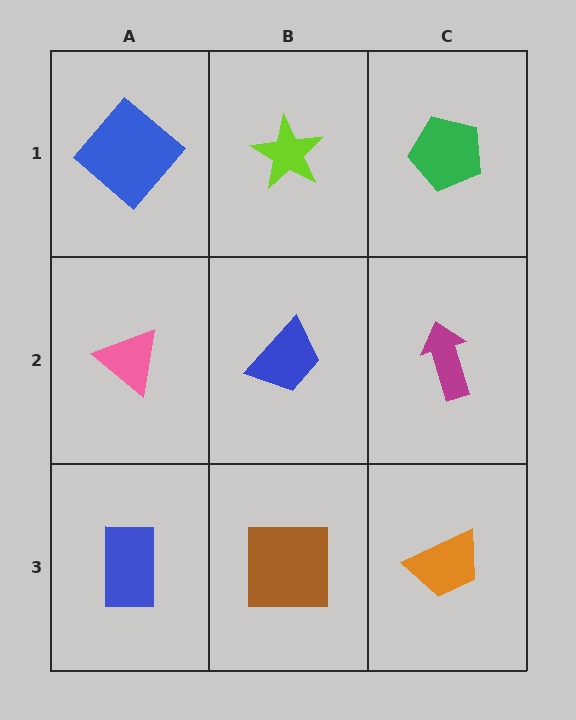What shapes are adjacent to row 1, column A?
A pink triangle (row 2, column A), a lime star (row 1, column B).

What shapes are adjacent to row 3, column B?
A blue trapezoid (row 2, column B), a blue rectangle (row 3, column A), an orange trapezoid (row 3, column C).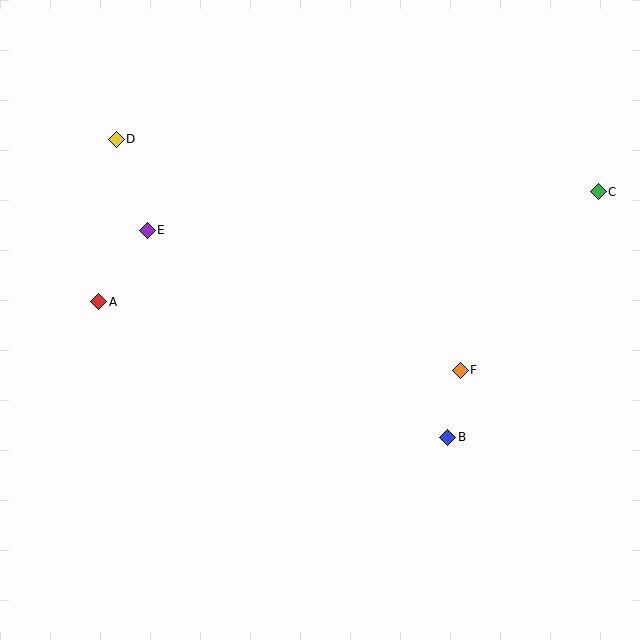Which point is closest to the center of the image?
Point F at (460, 370) is closest to the center.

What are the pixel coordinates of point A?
Point A is at (99, 302).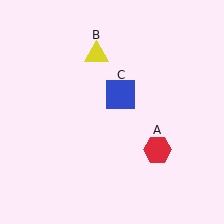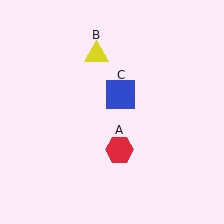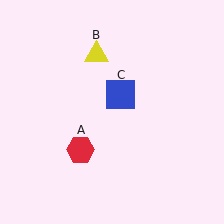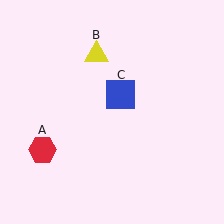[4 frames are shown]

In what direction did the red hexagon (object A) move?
The red hexagon (object A) moved left.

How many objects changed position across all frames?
1 object changed position: red hexagon (object A).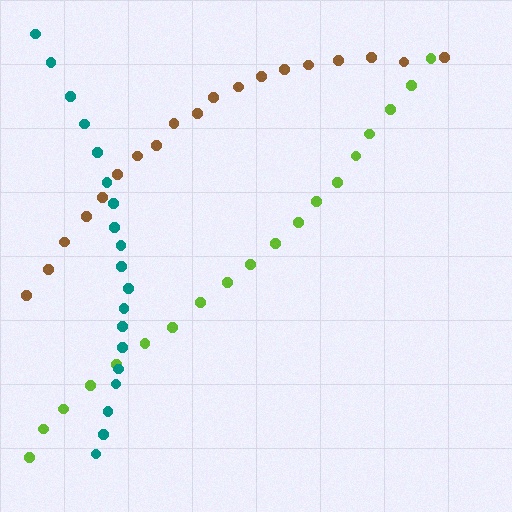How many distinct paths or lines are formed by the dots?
There are 3 distinct paths.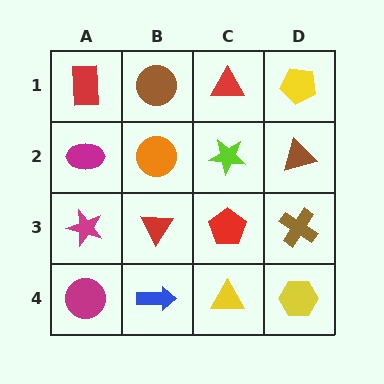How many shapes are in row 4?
4 shapes.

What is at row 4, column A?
A magenta circle.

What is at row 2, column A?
A magenta ellipse.